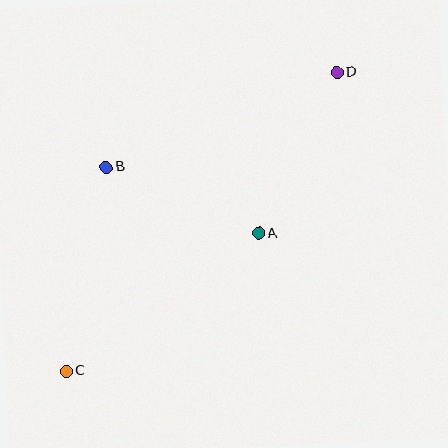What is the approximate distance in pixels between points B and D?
The distance between B and D is approximately 249 pixels.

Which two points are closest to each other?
Points A and B are closest to each other.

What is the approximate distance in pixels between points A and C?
The distance between A and C is approximately 237 pixels.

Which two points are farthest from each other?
Points C and D are farthest from each other.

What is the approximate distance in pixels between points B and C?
The distance between B and C is approximately 208 pixels.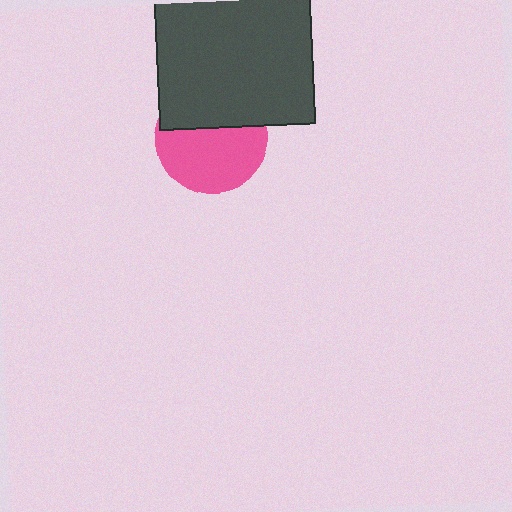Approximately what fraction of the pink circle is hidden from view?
Roughly 40% of the pink circle is hidden behind the dark gray square.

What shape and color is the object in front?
The object in front is a dark gray square.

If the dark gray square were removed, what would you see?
You would see the complete pink circle.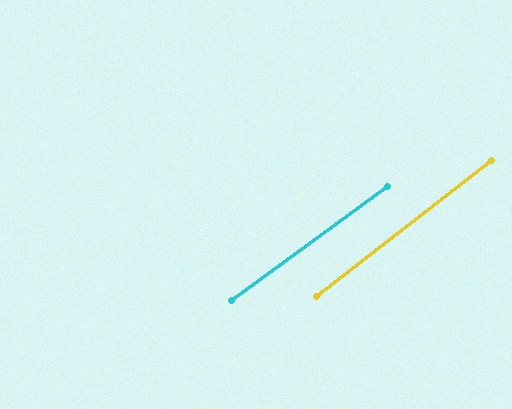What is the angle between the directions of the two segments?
Approximately 2 degrees.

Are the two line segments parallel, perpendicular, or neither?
Parallel — their directions differ by only 1.6°.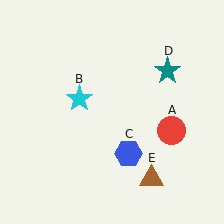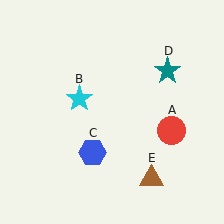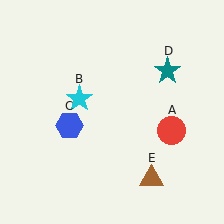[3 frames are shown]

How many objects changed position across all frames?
1 object changed position: blue hexagon (object C).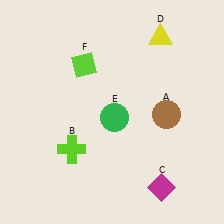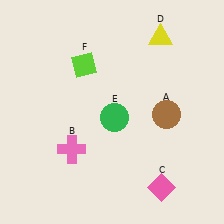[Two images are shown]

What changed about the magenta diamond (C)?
In Image 1, C is magenta. In Image 2, it changed to pink.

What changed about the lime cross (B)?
In Image 1, B is lime. In Image 2, it changed to pink.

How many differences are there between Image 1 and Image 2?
There are 2 differences between the two images.